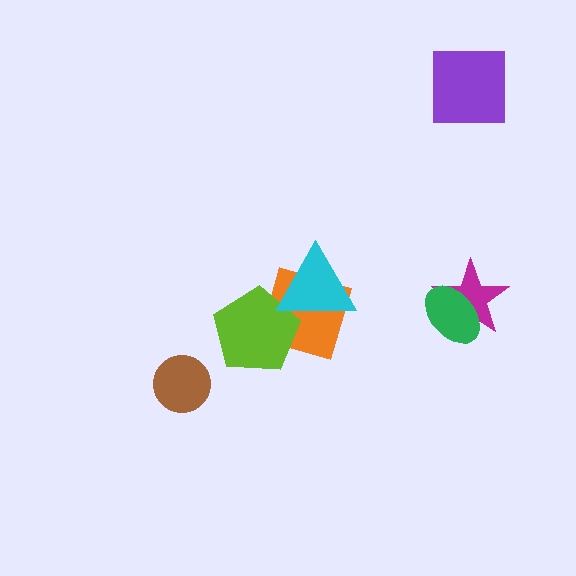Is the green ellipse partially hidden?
No, no other shape covers it.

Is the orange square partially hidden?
Yes, it is partially covered by another shape.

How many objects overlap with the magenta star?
1 object overlaps with the magenta star.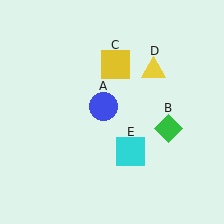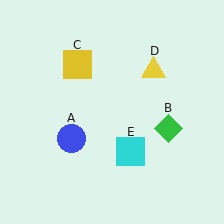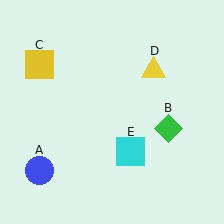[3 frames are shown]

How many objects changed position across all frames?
2 objects changed position: blue circle (object A), yellow square (object C).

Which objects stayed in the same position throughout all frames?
Green diamond (object B) and yellow triangle (object D) and cyan square (object E) remained stationary.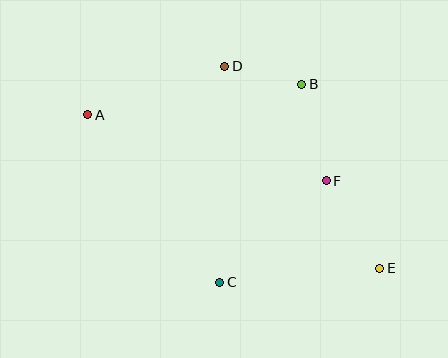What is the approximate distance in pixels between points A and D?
The distance between A and D is approximately 145 pixels.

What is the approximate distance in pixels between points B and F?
The distance between B and F is approximately 100 pixels.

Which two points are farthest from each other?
Points A and E are farthest from each other.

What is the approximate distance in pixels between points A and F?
The distance between A and F is approximately 247 pixels.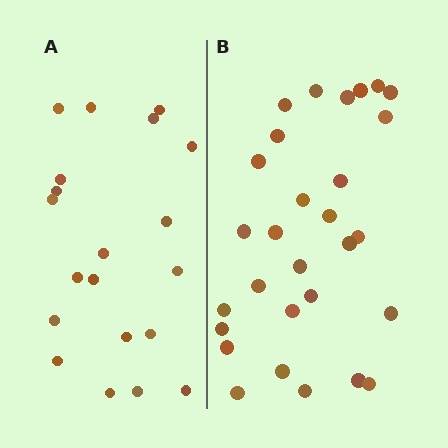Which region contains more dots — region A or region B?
Region B (the right region) has more dots.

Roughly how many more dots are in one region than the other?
Region B has roughly 8 or so more dots than region A.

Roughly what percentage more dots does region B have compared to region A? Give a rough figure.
About 45% more.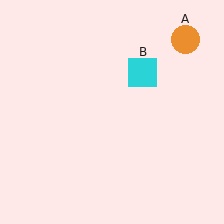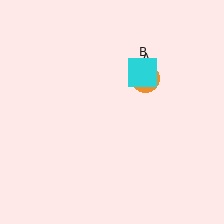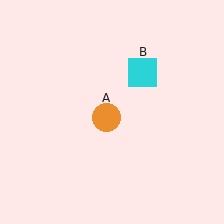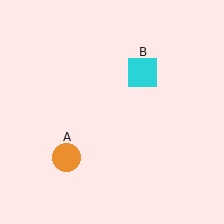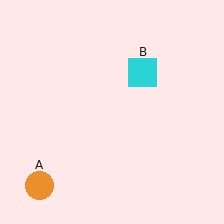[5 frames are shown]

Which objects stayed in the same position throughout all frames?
Cyan square (object B) remained stationary.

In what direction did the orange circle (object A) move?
The orange circle (object A) moved down and to the left.